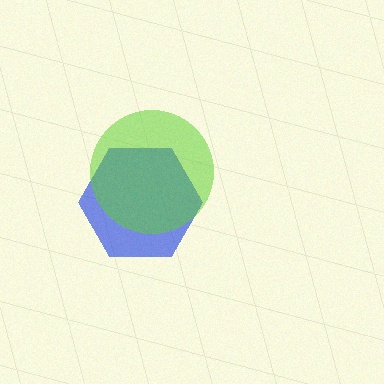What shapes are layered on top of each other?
The layered shapes are: a blue hexagon, a lime circle.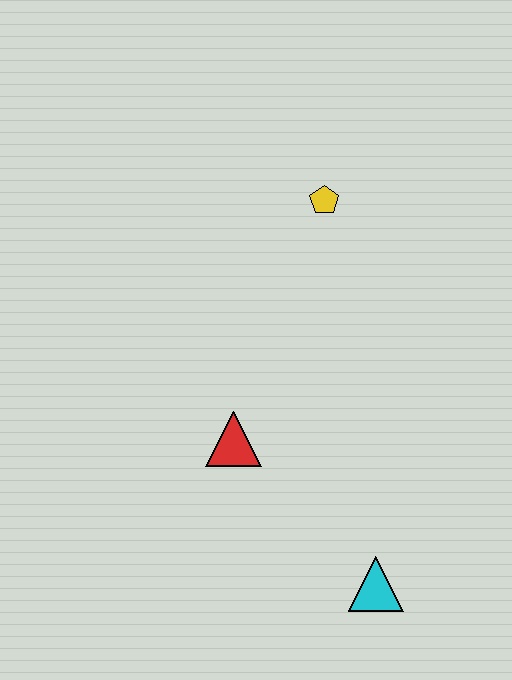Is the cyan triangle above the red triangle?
No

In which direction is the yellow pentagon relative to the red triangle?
The yellow pentagon is above the red triangle.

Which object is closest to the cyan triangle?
The red triangle is closest to the cyan triangle.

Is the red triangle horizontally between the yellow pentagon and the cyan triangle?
No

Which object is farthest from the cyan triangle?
The yellow pentagon is farthest from the cyan triangle.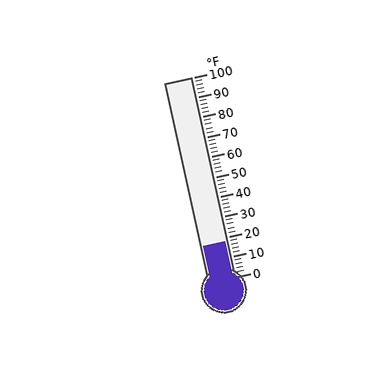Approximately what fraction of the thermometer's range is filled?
The thermometer is filled to approximately 20% of its range.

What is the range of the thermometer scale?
The thermometer scale ranges from 0°F to 100°F.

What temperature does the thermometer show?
The thermometer shows approximately 18°F.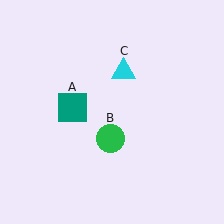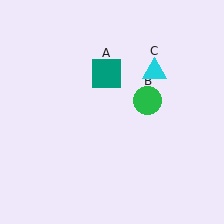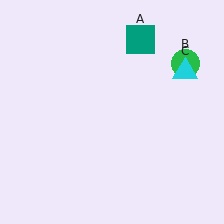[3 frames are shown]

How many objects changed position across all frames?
3 objects changed position: teal square (object A), green circle (object B), cyan triangle (object C).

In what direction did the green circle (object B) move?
The green circle (object B) moved up and to the right.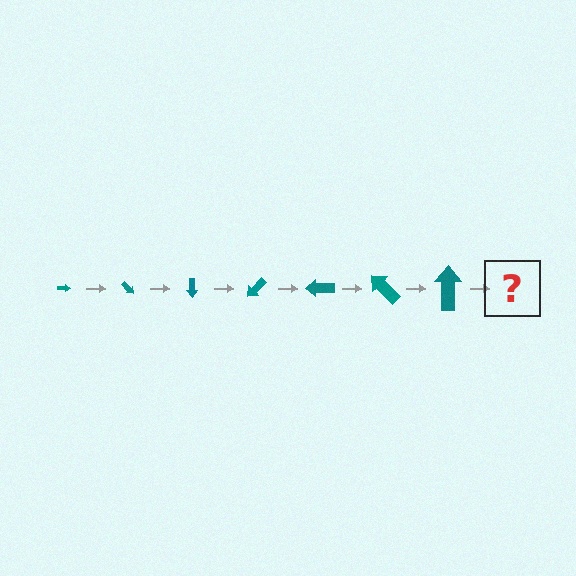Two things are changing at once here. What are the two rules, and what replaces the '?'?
The two rules are that the arrow grows larger each step and it rotates 45 degrees each step. The '?' should be an arrow, larger than the previous one and rotated 315 degrees from the start.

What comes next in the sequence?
The next element should be an arrow, larger than the previous one and rotated 315 degrees from the start.